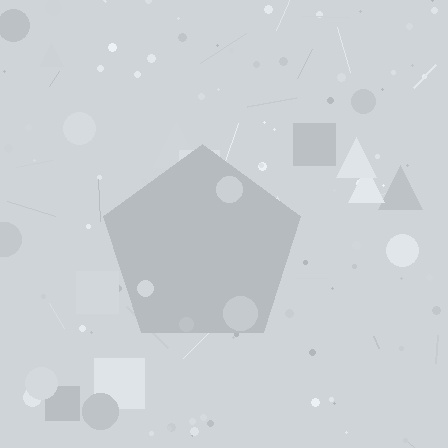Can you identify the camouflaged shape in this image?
The camouflaged shape is a pentagon.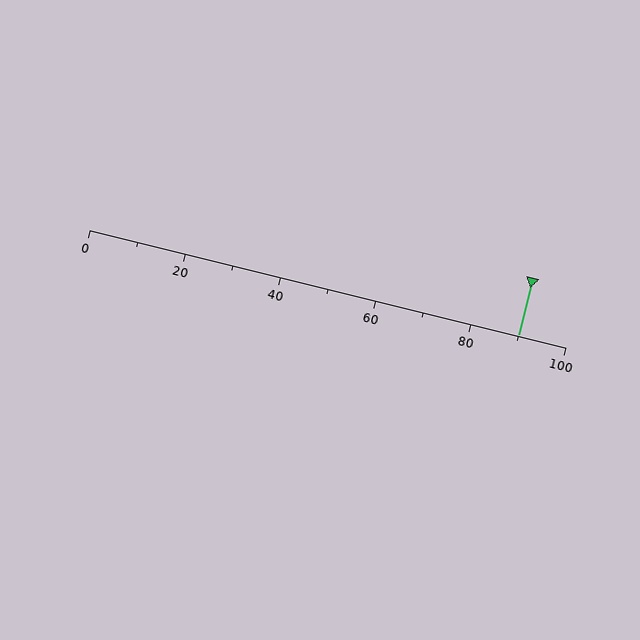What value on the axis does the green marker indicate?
The marker indicates approximately 90.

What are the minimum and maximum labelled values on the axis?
The axis runs from 0 to 100.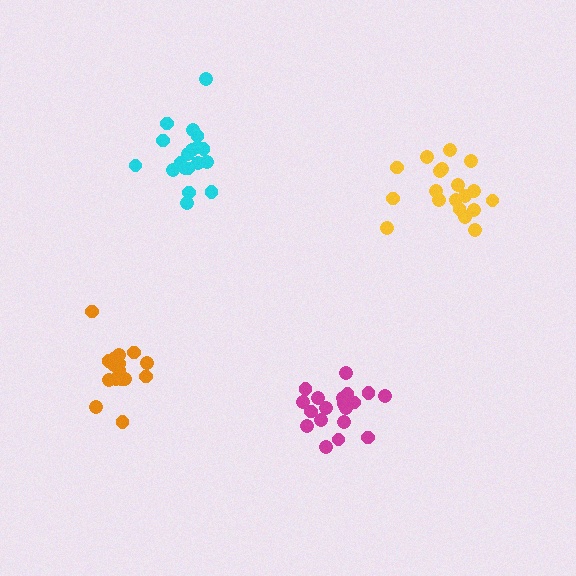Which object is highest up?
The cyan cluster is topmost.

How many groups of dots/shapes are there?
There are 4 groups.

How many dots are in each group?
Group 1: 16 dots, Group 2: 19 dots, Group 3: 19 dots, Group 4: 19 dots (73 total).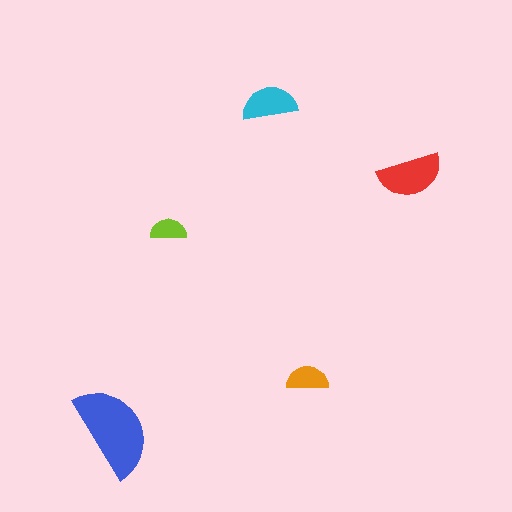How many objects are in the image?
There are 5 objects in the image.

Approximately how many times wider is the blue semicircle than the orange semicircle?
About 2.5 times wider.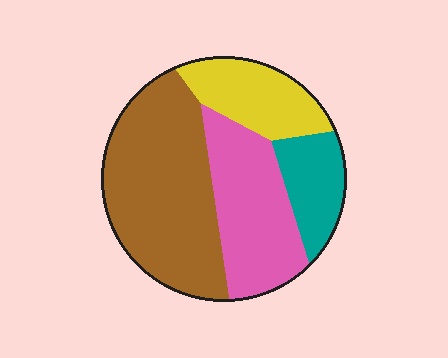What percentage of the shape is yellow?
Yellow takes up about one sixth (1/6) of the shape.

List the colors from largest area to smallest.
From largest to smallest: brown, pink, yellow, teal.